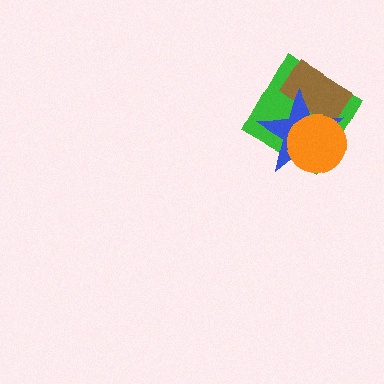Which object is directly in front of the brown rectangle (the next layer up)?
The blue star is directly in front of the brown rectangle.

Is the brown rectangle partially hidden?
Yes, it is partially covered by another shape.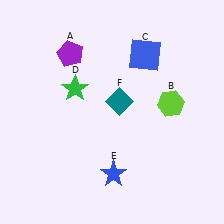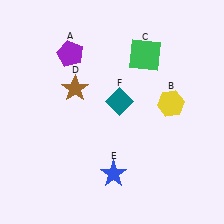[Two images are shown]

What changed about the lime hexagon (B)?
In Image 1, B is lime. In Image 2, it changed to yellow.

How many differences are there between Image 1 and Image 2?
There are 3 differences between the two images.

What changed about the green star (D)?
In Image 1, D is green. In Image 2, it changed to brown.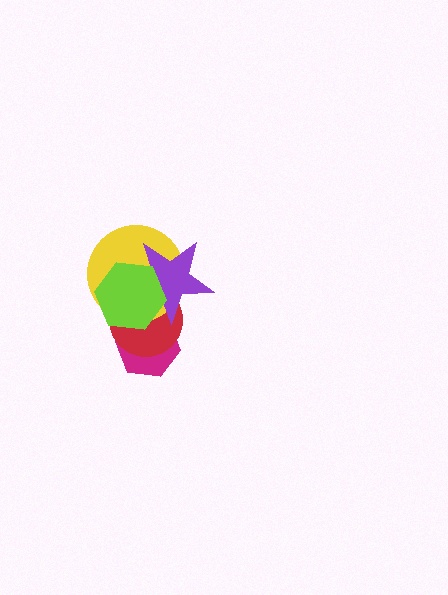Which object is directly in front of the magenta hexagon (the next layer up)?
The red circle is directly in front of the magenta hexagon.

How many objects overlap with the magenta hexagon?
4 objects overlap with the magenta hexagon.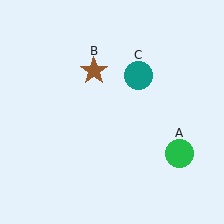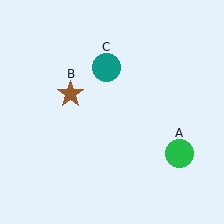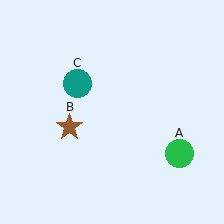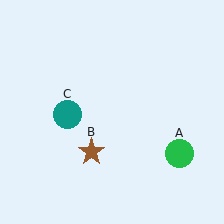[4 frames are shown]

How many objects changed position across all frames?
2 objects changed position: brown star (object B), teal circle (object C).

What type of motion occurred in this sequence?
The brown star (object B), teal circle (object C) rotated counterclockwise around the center of the scene.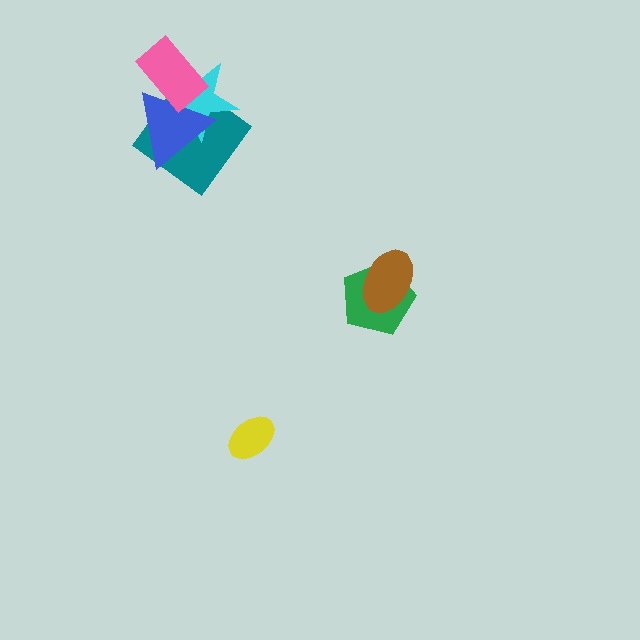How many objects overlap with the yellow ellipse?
0 objects overlap with the yellow ellipse.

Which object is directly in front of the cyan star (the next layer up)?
The blue triangle is directly in front of the cyan star.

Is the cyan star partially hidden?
Yes, it is partially covered by another shape.